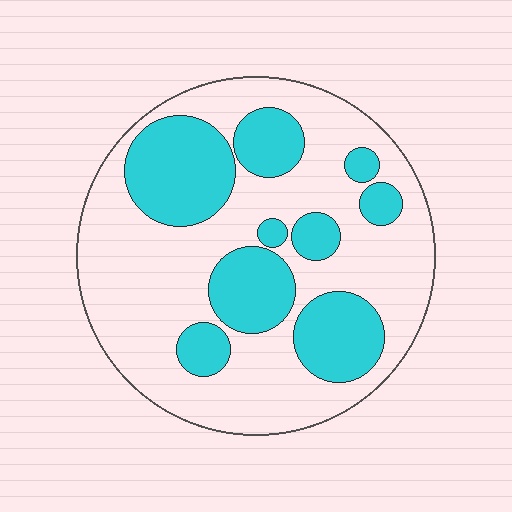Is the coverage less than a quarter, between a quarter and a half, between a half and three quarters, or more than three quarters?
Between a quarter and a half.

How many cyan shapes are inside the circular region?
9.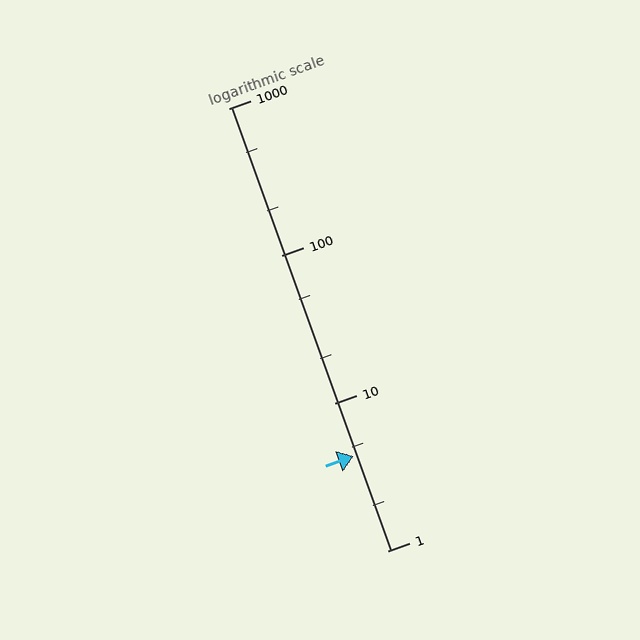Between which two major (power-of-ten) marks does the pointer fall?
The pointer is between 1 and 10.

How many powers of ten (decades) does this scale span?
The scale spans 3 decades, from 1 to 1000.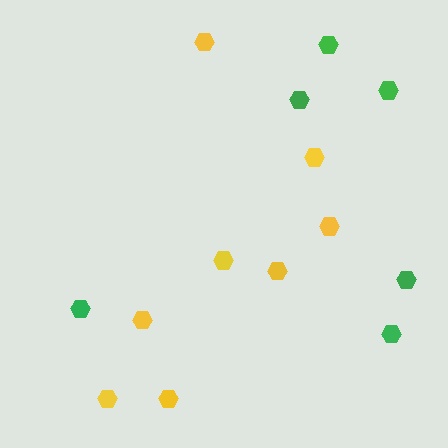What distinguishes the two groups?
There are 2 groups: one group of yellow hexagons (8) and one group of green hexagons (6).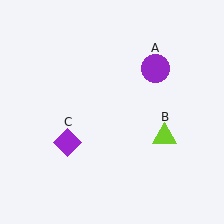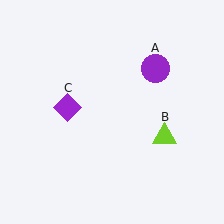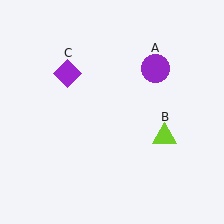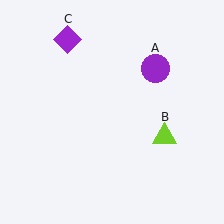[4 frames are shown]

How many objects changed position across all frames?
1 object changed position: purple diamond (object C).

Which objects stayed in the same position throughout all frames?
Purple circle (object A) and lime triangle (object B) remained stationary.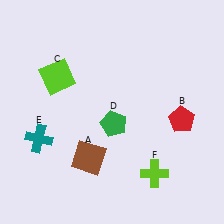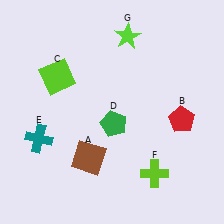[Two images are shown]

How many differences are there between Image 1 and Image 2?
There is 1 difference between the two images.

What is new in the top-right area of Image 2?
A lime star (G) was added in the top-right area of Image 2.